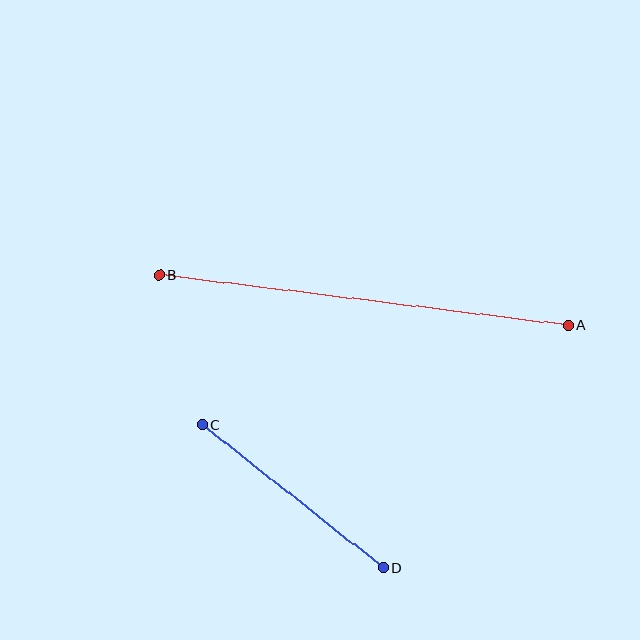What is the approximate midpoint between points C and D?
The midpoint is at approximately (292, 496) pixels.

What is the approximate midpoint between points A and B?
The midpoint is at approximately (364, 300) pixels.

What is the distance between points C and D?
The distance is approximately 231 pixels.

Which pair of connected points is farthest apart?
Points A and B are farthest apart.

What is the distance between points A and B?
The distance is approximately 412 pixels.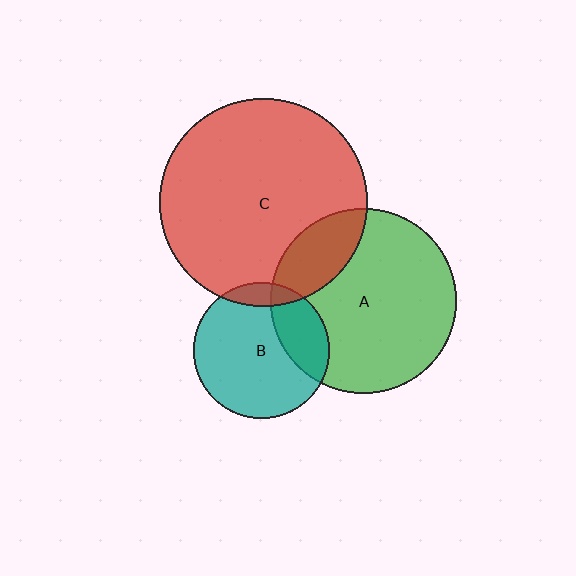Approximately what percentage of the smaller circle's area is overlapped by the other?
Approximately 10%.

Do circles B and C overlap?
Yes.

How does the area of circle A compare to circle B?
Approximately 1.9 times.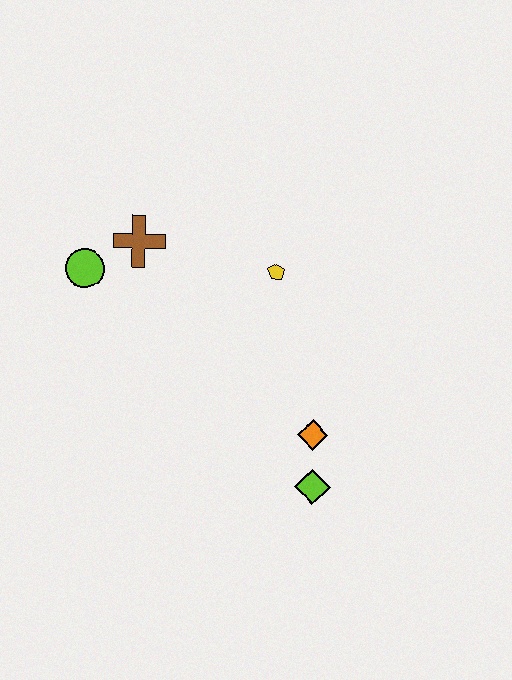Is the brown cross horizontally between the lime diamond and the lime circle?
Yes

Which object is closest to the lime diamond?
The orange diamond is closest to the lime diamond.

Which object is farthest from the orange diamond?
The lime circle is farthest from the orange diamond.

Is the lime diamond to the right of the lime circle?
Yes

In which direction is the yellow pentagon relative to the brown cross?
The yellow pentagon is to the right of the brown cross.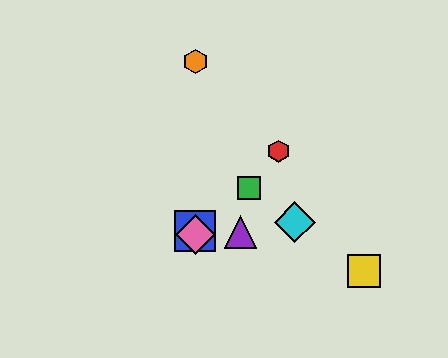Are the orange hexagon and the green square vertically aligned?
No, the orange hexagon is at x≈195 and the green square is at x≈249.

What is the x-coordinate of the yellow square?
The yellow square is at x≈364.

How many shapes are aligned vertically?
3 shapes (the blue square, the orange hexagon, the pink diamond) are aligned vertically.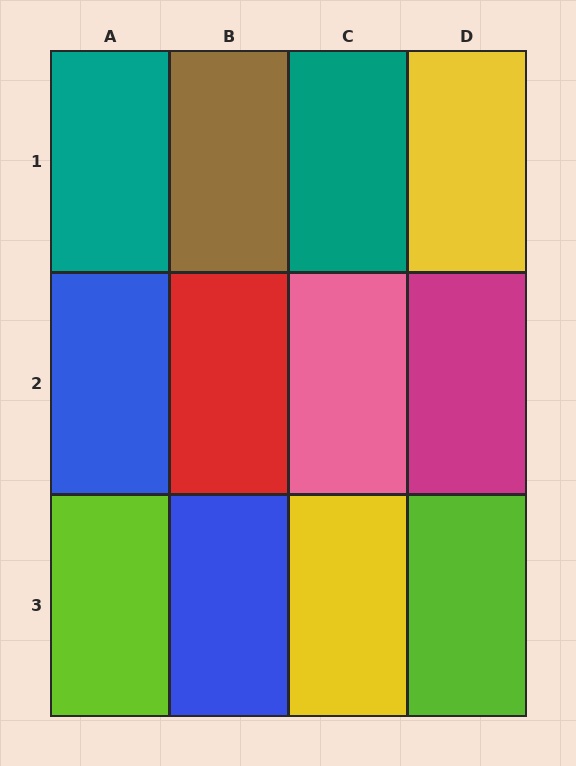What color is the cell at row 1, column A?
Teal.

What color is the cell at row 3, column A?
Lime.